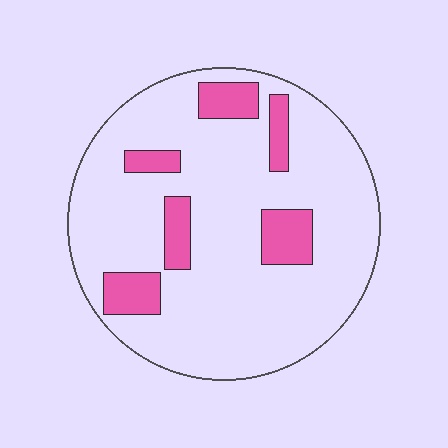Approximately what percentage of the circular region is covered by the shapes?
Approximately 15%.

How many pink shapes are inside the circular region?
6.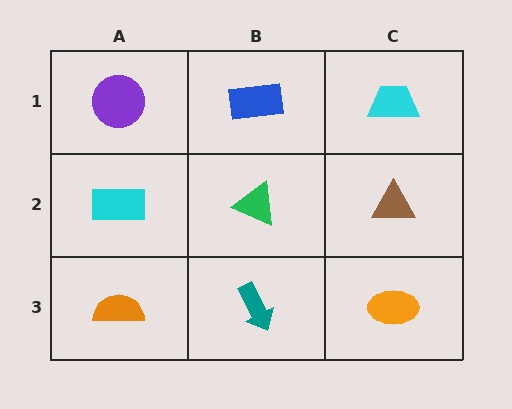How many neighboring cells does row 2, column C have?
3.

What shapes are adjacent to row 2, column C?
A cyan trapezoid (row 1, column C), an orange ellipse (row 3, column C), a green triangle (row 2, column B).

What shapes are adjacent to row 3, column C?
A brown triangle (row 2, column C), a teal arrow (row 3, column B).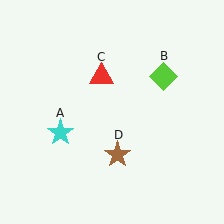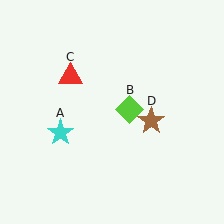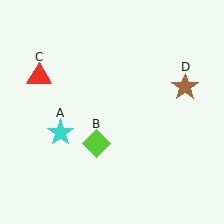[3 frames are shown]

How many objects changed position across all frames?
3 objects changed position: lime diamond (object B), red triangle (object C), brown star (object D).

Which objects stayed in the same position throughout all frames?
Cyan star (object A) remained stationary.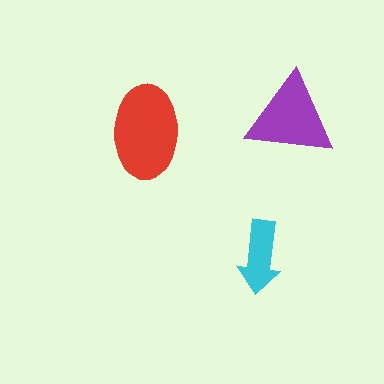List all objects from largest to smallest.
The red ellipse, the purple triangle, the cyan arrow.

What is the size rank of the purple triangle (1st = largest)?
2nd.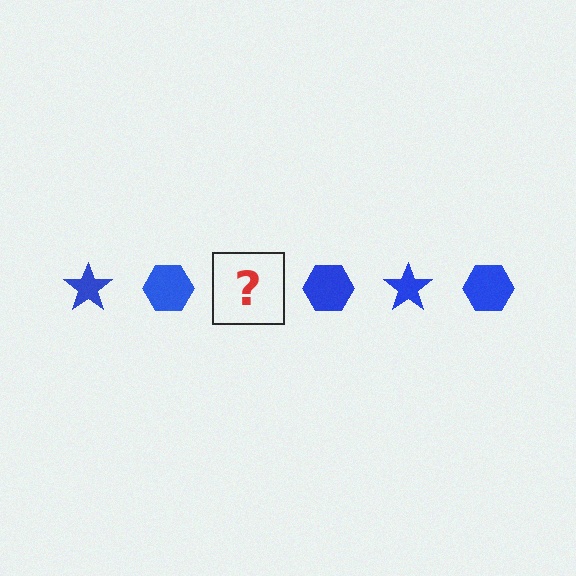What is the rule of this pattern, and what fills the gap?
The rule is that the pattern cycles through star, hexagon shapes in blue. The gap should be filled with a blue star.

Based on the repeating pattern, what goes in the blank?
The blank should be a blue star.